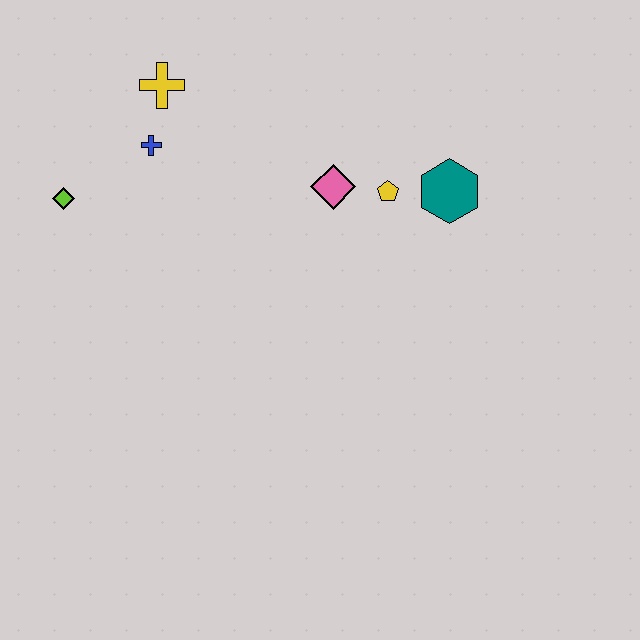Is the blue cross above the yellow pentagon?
Yes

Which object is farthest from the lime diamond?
The teal hexagon is farthest from the lime diamond.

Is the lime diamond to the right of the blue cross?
No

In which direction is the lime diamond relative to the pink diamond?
The lime diamond is to the left of the pink diamond.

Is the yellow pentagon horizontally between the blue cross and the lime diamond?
No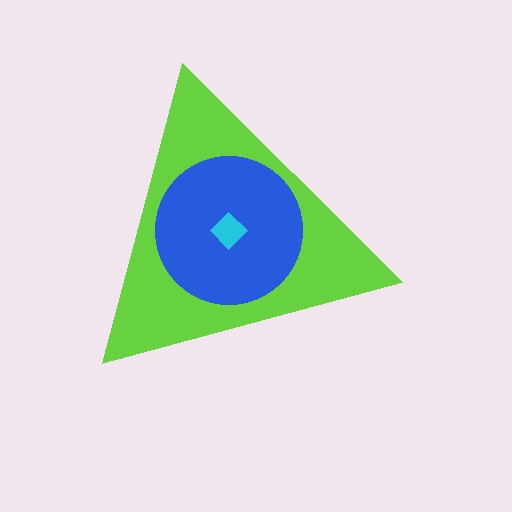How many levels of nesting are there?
3.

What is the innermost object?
The cyan diamond.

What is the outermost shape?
The lime triangle.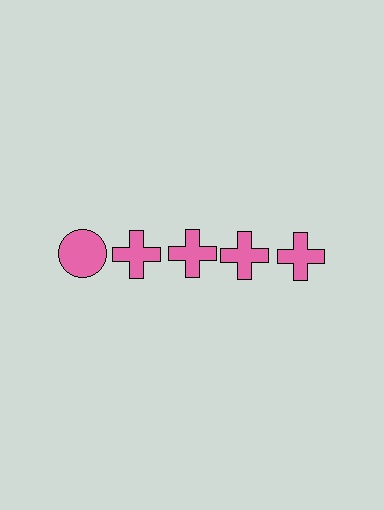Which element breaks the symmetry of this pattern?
The pink circle in the top row, leftmost column breaks the symmetry. All other shapes are pink crosses.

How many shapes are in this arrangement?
There are 5 shapes arranged in a grid pattern.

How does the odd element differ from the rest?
It has a different shape: circle instead of cross.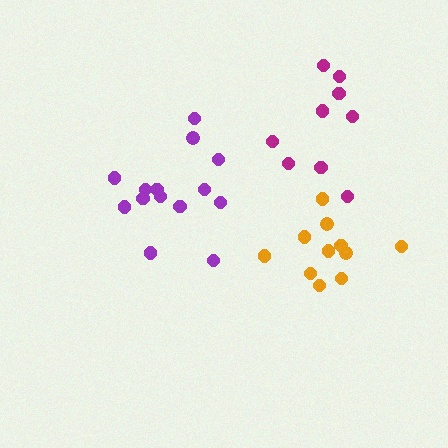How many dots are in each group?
Group 1: 9 dots, Group 2: 11 dots, Group 3: 14 dots (34 total).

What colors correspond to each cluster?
The clusters are colored: magenta, orange, purple.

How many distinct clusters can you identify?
There are 3 distinct clusters.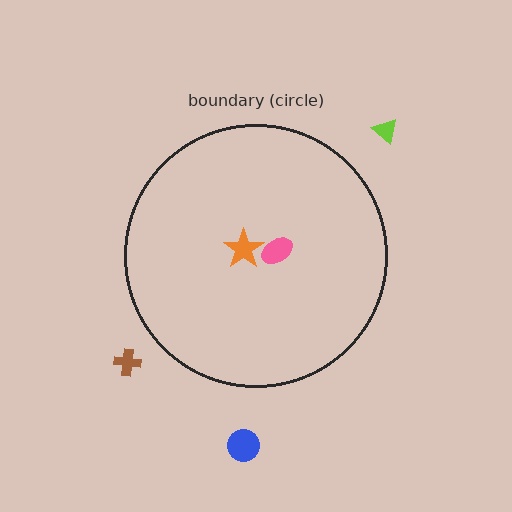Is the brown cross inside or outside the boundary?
Outside.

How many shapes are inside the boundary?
2 inside, 3 outside.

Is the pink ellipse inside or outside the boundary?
Inside.